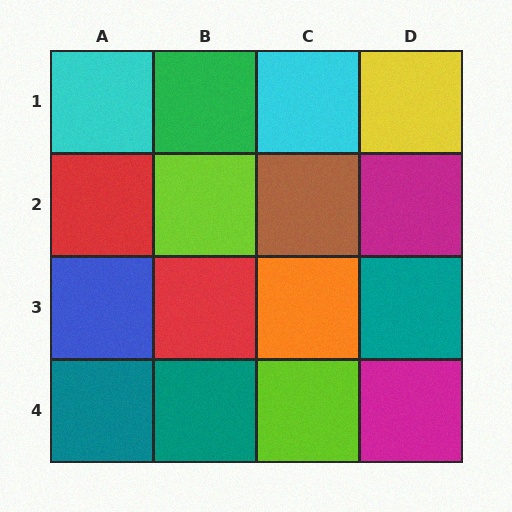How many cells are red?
2 cells are red.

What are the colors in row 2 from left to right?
Red, lime, brown, magenta.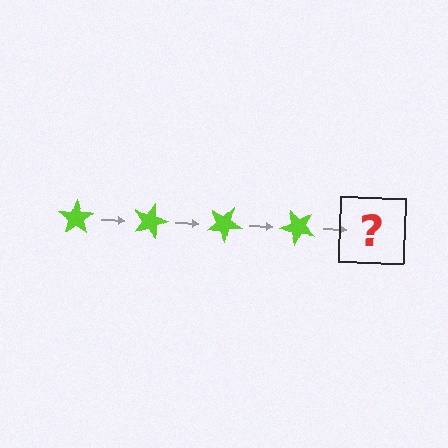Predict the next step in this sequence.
The next step is a lime star rotated 60 degrees.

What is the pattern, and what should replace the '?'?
The pattern is that the star rotates 15 degrees each step. The '?' should be a lime star rotated 60 degrees.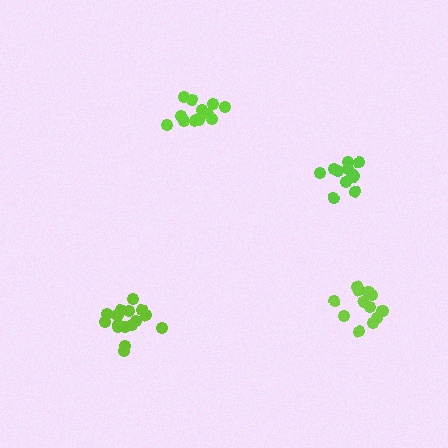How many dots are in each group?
Group 1: 14 dots, Group 2: 12 dots, Group 3: 11 dots, Group 4: 16 dots (53 total).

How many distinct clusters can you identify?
There are 4 distinct clusters.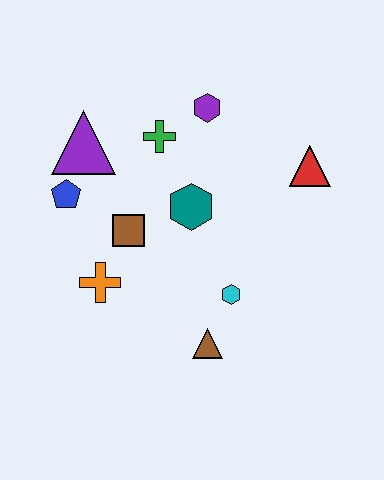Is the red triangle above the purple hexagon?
No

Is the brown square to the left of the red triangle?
Yes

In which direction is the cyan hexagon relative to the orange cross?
The cyan hexagon is to the right of the orange cross.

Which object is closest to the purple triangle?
The blue pentagon is closest to the purple triangle.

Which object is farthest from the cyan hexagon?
The purple triangle is farthest from the cyan hexagon.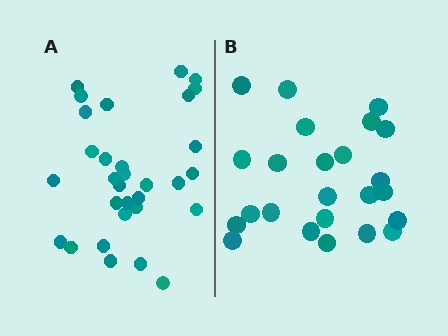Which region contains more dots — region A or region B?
Region A (the left region) has more dots.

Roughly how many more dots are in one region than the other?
Region A has roughly 8 or so more dots than region B.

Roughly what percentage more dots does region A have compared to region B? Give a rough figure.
About 30% more.